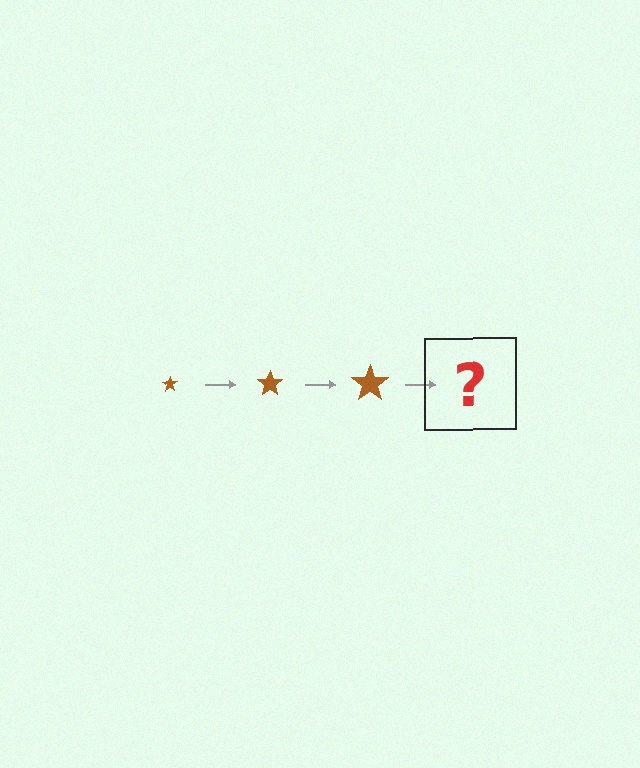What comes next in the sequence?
The next element should be a brown star, larger than the previous one.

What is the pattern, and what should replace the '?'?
The pattern is that the star gets progressively larger each step. The '?' should be a brown star, larger than the previous one.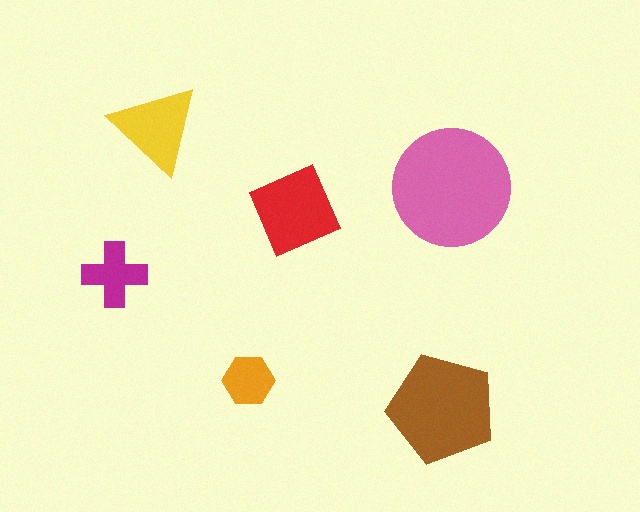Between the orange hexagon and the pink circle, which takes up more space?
The pink circle.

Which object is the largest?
The pink circle.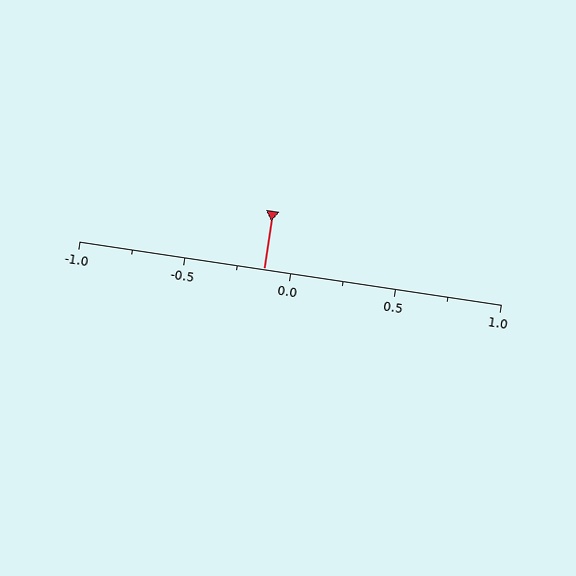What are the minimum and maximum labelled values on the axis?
The axis runs from -1.0 to 1.0.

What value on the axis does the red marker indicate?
The marker indicates approximately -0.12.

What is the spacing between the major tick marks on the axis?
The major ticks are spaced 0.5 apart.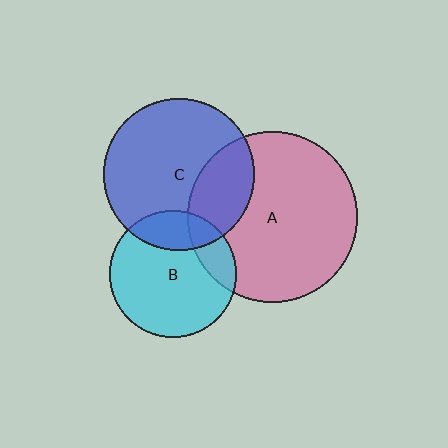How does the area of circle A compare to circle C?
Approximately 1.3 times.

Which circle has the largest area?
Circle A (pink).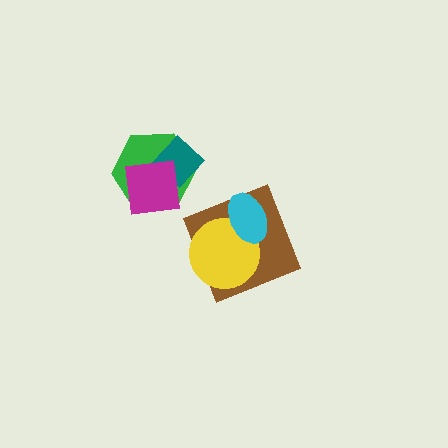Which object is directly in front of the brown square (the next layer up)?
The yellow circle is directly in front of the brown square.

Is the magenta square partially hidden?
No, no other shape covers it.